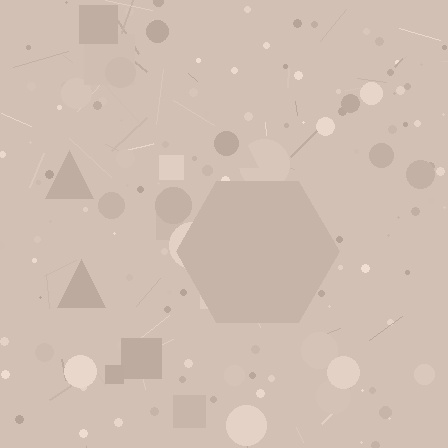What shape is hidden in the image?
A hexagon is hidden in the image.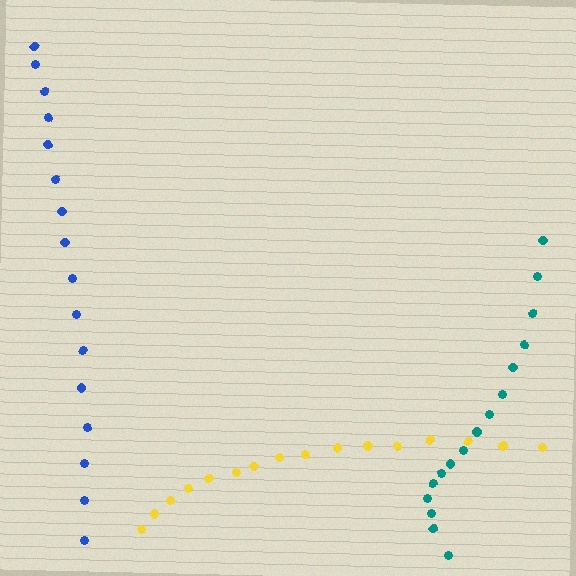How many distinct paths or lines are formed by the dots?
There are 3 distinct paths.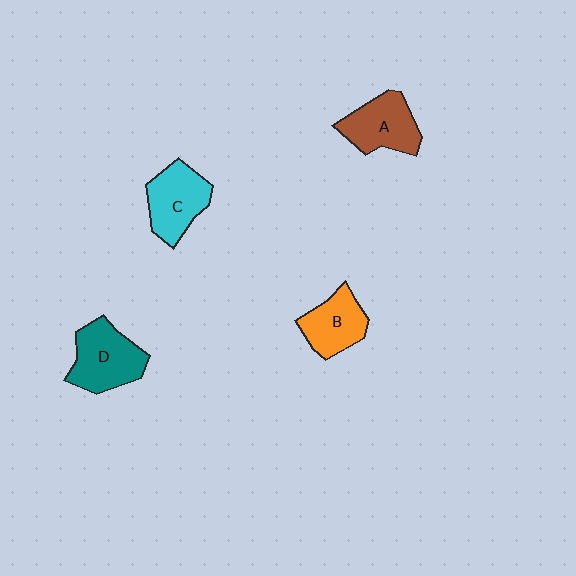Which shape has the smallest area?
Shape B (orange).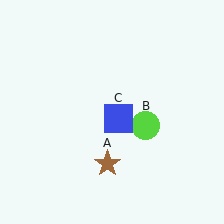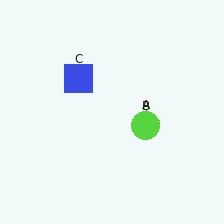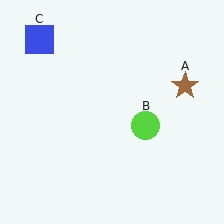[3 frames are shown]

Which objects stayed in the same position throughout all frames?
Lime circle (object B) remained stationary.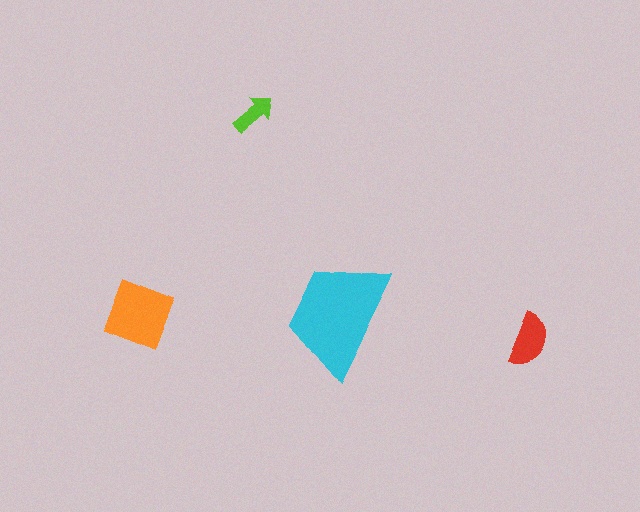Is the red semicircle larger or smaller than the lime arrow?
Larger.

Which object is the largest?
The cyan trapezoid.